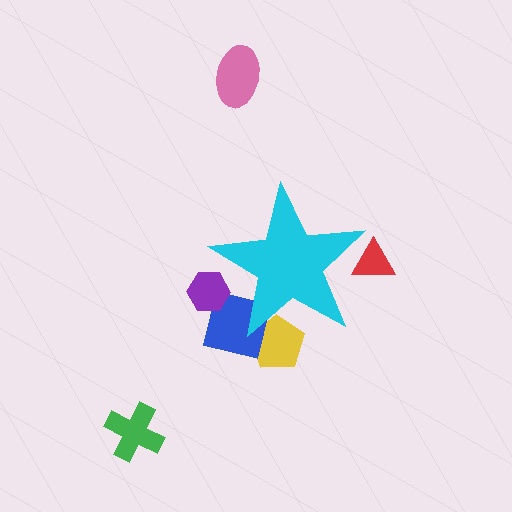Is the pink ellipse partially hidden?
No, the pink ellipse is fully visible.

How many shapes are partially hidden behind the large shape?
4 shapes are partially hidden.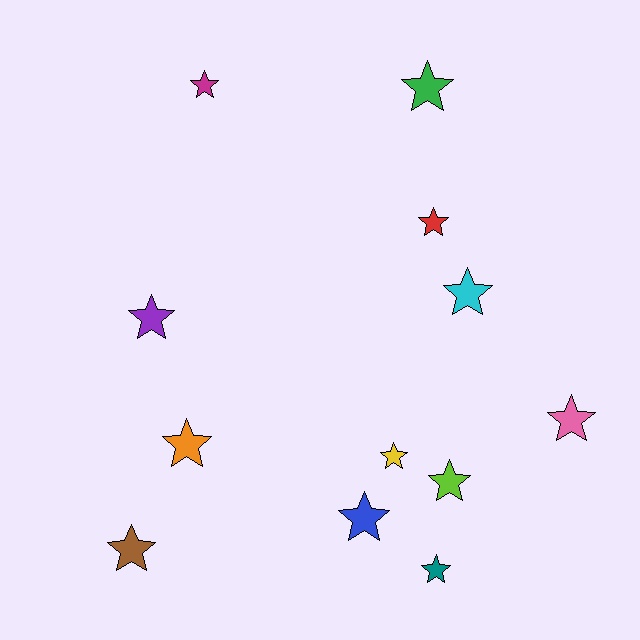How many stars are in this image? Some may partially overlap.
There are 12 stars.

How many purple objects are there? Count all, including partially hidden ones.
There is 1 purple object.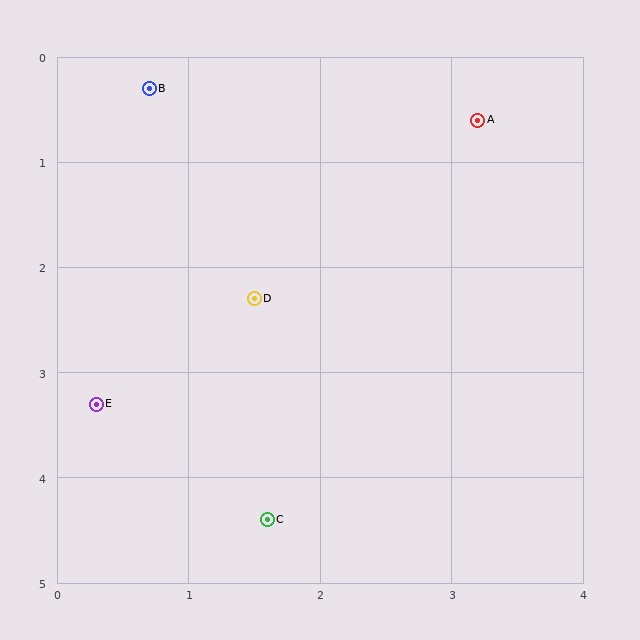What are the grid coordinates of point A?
Point A is at approximately (3.2, 0.6).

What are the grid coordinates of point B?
Point B is at approximately (0.7, 0.3).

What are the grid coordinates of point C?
Point C is at approximately (1.6, 4.4).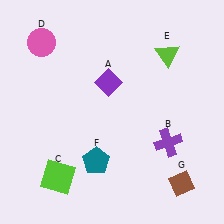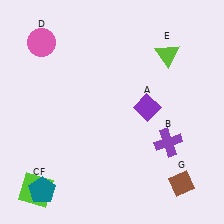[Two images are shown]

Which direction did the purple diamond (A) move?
The purple diamond (A) moved right.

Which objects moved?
The objects that moved are: the purple diamond (A), the lime square (C), the teal pentagon (F).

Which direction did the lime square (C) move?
The lime square (C) moved left.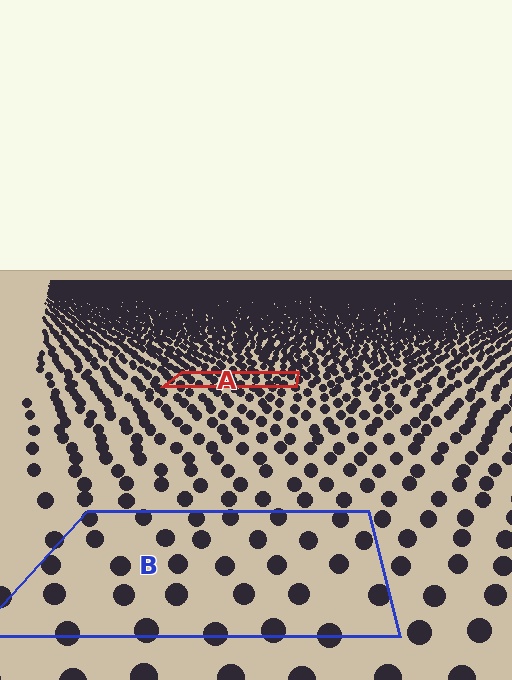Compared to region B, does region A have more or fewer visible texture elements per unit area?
Region A has more texture elements per unit area — they are packed more densely because it is farther away.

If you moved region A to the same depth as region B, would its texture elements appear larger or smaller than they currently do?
They would appear larger. At a closer depth, the same texture elements are projected at a bigger on-screen size.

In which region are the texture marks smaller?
The texture marks are smaller in region A, because it is farther away.